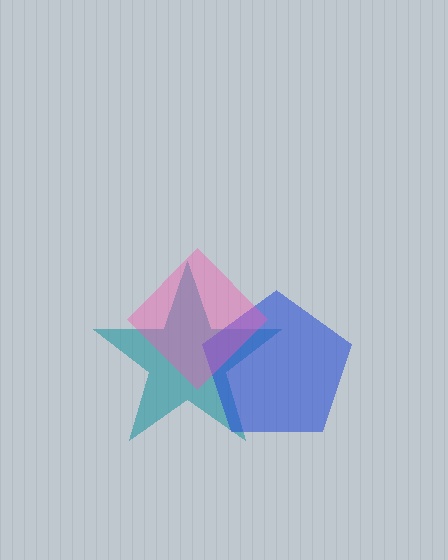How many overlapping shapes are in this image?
There are 3 overlapping shapes in the image.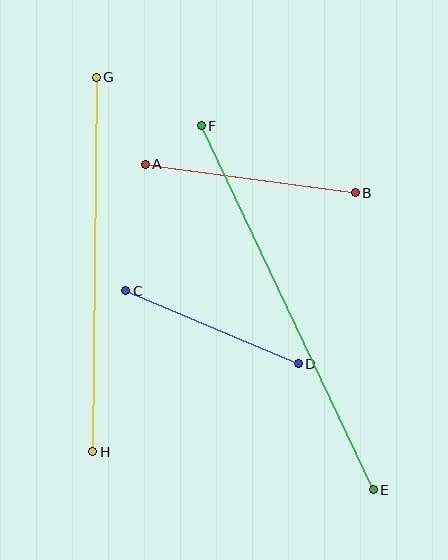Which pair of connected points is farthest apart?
Points E and F are farthest apart.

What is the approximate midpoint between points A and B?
The midpoint is at approximately (250, 178) pixels.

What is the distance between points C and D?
The distance is approximately 187 pixels.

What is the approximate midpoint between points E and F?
The midpoint is at approximately (287, 308) pixels.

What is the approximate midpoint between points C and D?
The midpoint is at approximately (212, 327) pixels.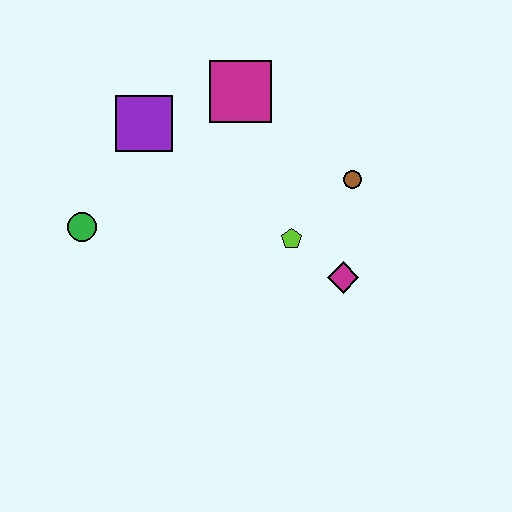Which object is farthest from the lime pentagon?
The green circle is farthest from the lime pentagon.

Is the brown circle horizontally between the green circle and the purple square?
No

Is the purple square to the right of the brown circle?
No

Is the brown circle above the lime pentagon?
Yes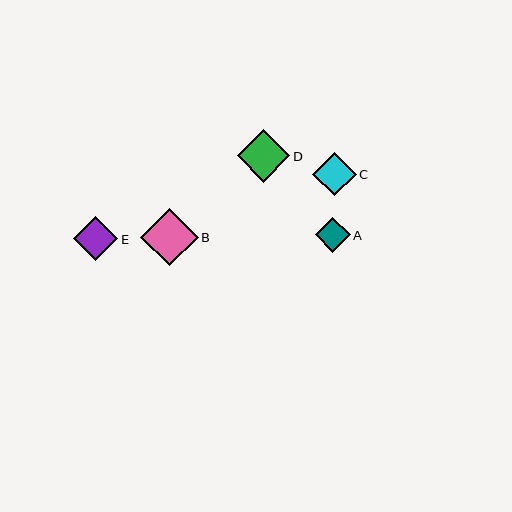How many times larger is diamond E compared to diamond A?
Diamond E is approximately 1.2 times the size of diamond A.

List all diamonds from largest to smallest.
From largest to smallest: B, D, E, C, A.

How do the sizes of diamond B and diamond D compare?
Diamond B and diamond D are approximately the same size.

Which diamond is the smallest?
Diamond A is the smallest with a size of approximately 35 pixels.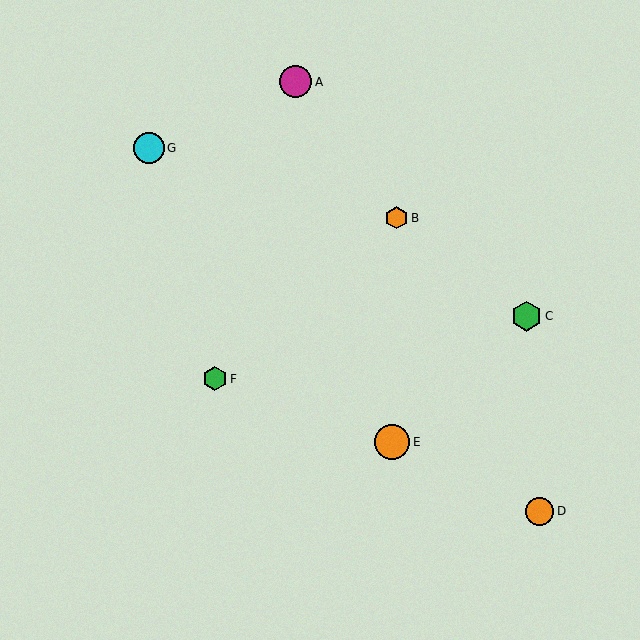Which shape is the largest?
The orange circle (labeled E) is the largest.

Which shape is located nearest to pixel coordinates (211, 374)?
The green hexagon (labeled F) at (215, 379) is nearest to that location.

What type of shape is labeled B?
Shape B is an orange hexagon.